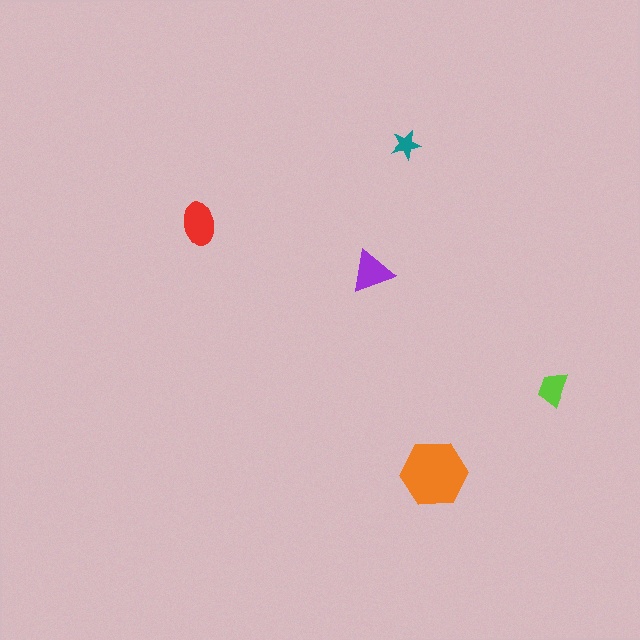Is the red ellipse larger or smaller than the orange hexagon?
Smaller.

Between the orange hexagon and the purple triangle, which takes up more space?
The orange hexagon.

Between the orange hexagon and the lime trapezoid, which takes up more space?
The orange hexagon.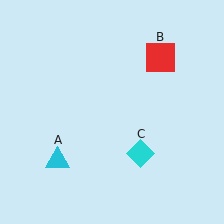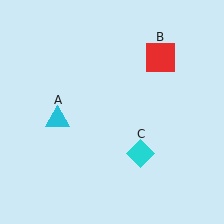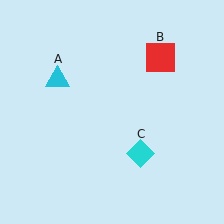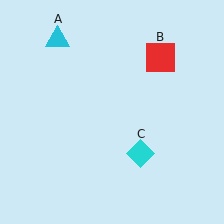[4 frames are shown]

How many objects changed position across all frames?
1 object changed position: cyan triangle (object A).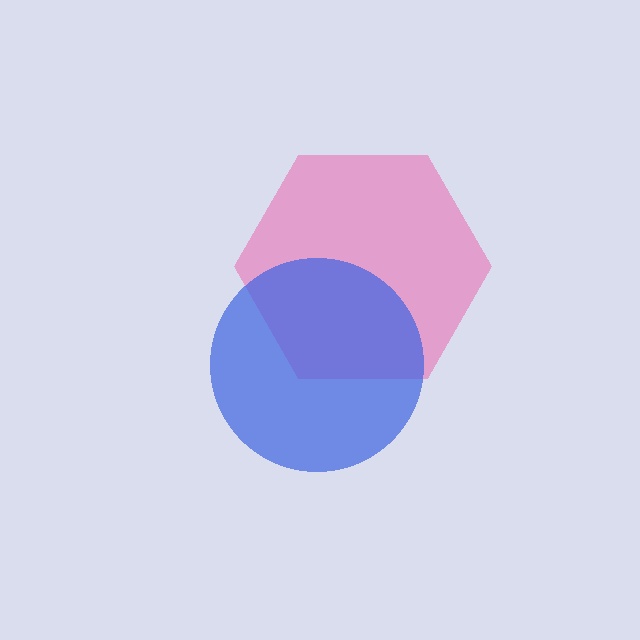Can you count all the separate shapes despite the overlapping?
Yes, there are 2 separate shapes.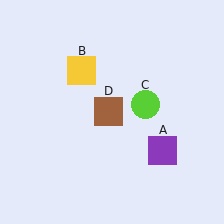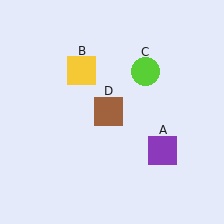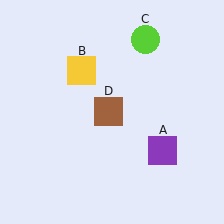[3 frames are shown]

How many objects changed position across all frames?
1 object changed position: lime circle (object C).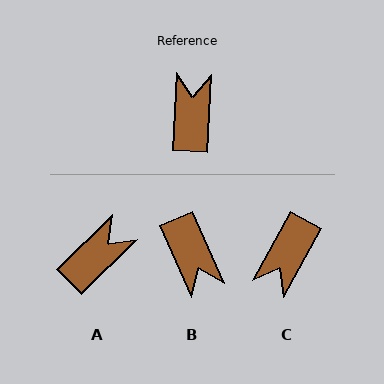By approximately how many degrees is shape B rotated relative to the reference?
Approximately 153 degrees clockwise.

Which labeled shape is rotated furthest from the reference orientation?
C, about 154 degrees away.